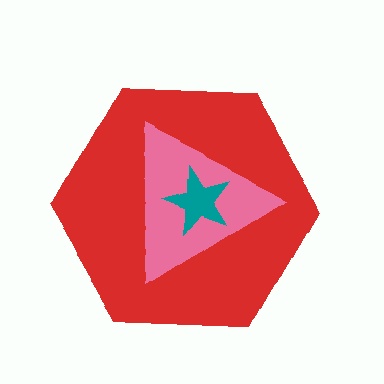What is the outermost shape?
The red hexagon.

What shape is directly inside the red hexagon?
The pink triangle.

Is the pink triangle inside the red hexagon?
Yes.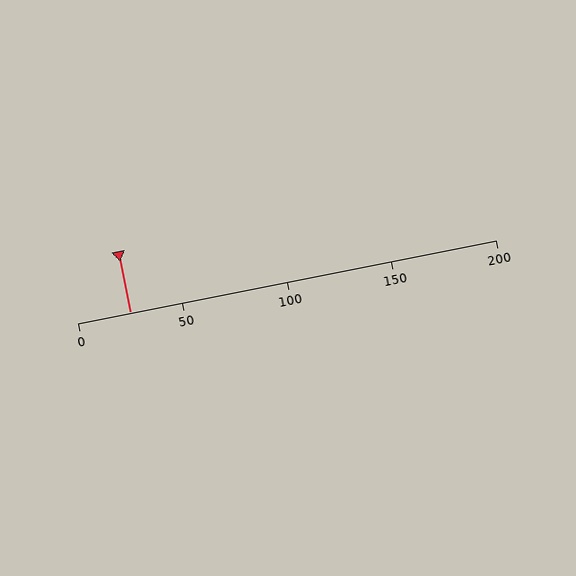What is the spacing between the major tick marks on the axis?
The major ticks are spaced 50 apart.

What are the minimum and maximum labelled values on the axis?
The axis runs from 0 to 200.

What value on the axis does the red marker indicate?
The marker indicates approximately 25.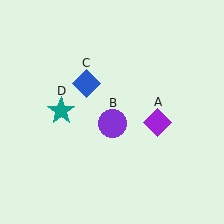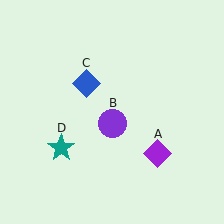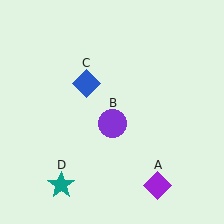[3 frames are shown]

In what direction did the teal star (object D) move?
The teal star (object D) moved down.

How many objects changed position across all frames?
2 objects changed position: purple diamond (object A), teal star (object D).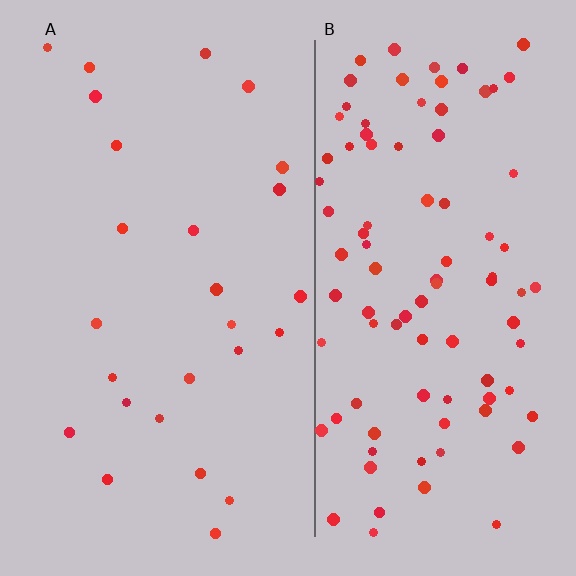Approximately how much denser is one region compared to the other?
Approximately 3.7× — region B over region A.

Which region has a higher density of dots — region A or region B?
B (the right).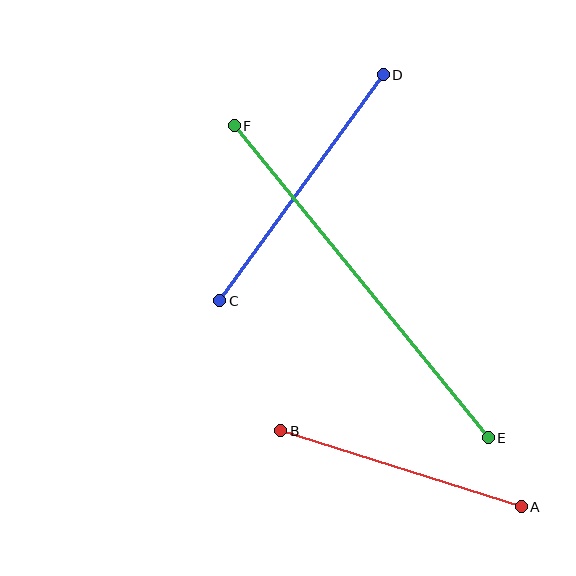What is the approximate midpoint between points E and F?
The midpoint is at approximately (361, 282) pixels.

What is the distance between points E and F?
The distance is approximately 402 pixels.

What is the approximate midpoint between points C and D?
The midpoint is at approximately (301, 188) pixels.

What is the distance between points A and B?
The distance is approximately 252 pixels.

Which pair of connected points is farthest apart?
Points E and F are farthest apart.